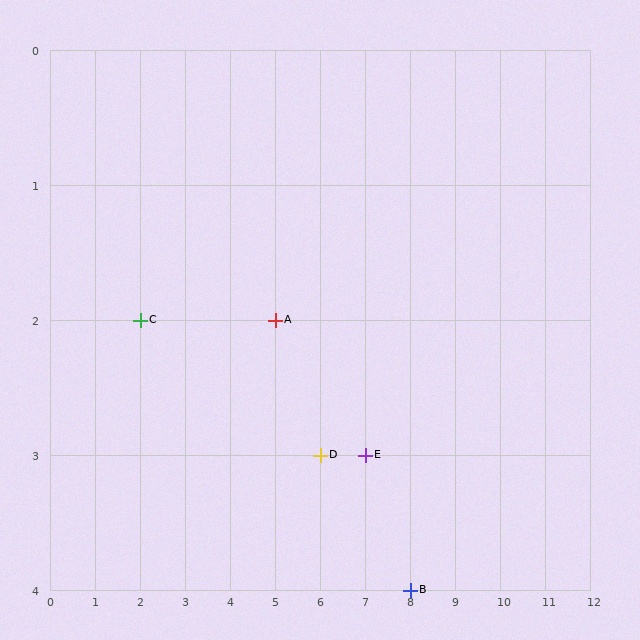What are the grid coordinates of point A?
Point A is at grid coordinates (5, 2).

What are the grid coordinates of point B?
Point B is at grid coordinates (8, 4).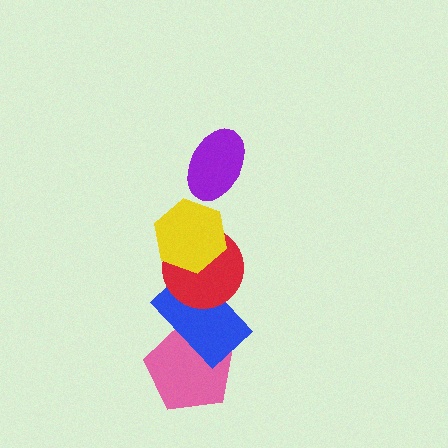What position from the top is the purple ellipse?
The purple ellipse is 1st from the top.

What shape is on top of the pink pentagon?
The blue rectangle is on top of the pink pentagon.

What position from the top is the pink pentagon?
The pink pentagon is 5th from the top.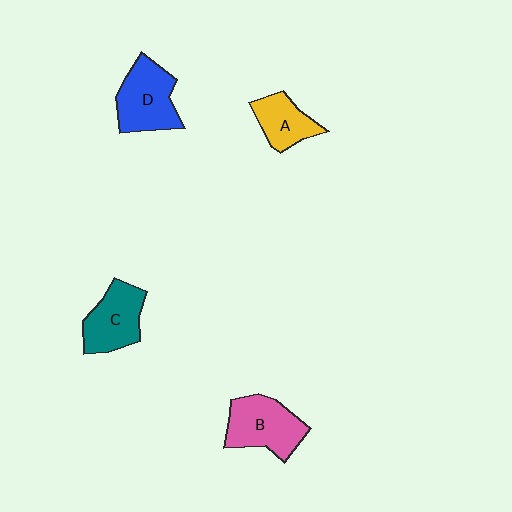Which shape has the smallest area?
Shape A (yellow).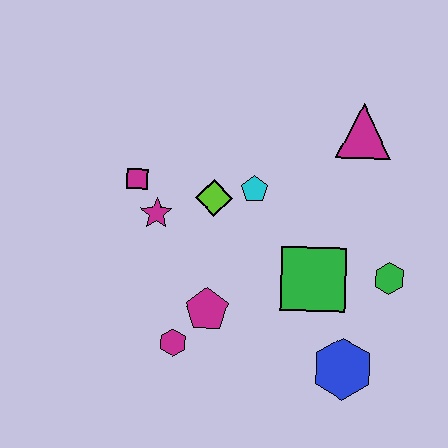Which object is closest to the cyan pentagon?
The lime diamond is closest to the cyan pentagon.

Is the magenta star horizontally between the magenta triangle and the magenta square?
Yes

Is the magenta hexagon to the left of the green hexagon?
Yes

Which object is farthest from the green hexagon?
The magenta square is farthest from the green hexagon.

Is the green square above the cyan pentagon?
No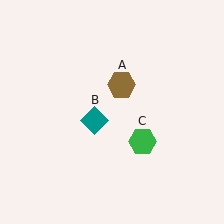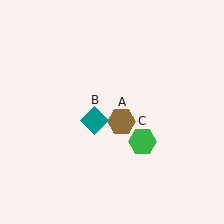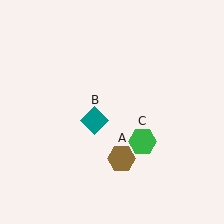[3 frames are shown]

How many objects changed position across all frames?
1 object changed position: brown hexagon (object A).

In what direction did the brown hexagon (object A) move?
The brown hexagon (object A) moved down.